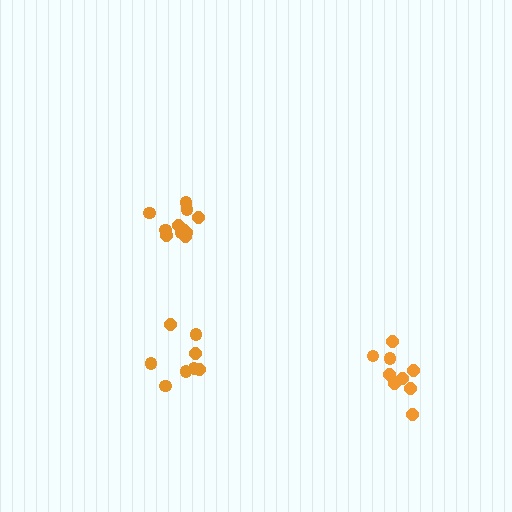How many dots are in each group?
Group 1: 9 dots, Group 2: 11 dots, Group 3: 8 dots (28 total).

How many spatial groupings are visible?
There are 3 spatial groupings.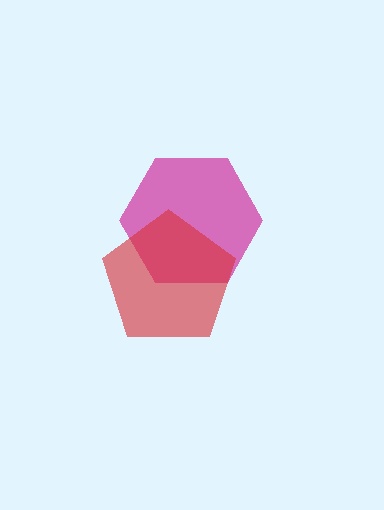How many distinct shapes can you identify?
There are 2 distinct shapes: a magenta hexagon, a red pentagon.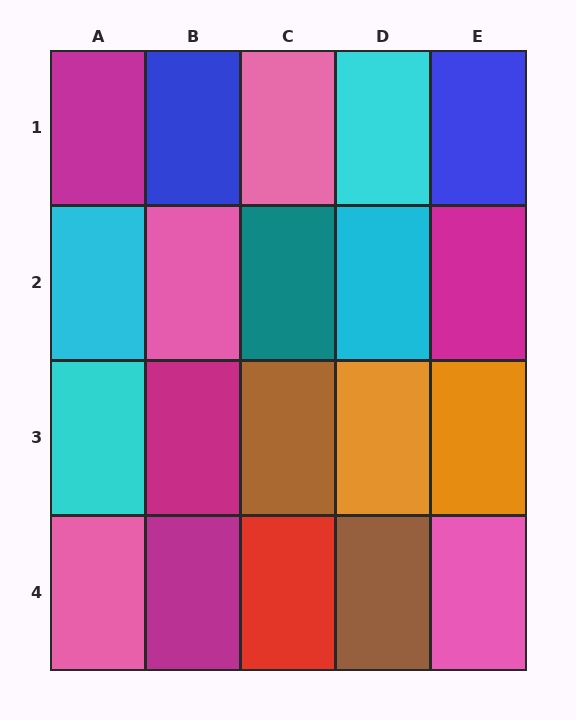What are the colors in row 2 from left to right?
Cyan, pink, teal, cyan, magenta.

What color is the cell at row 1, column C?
Pink.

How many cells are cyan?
4 cells are cyan.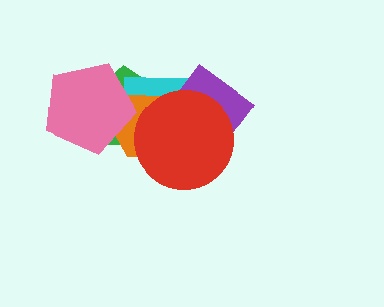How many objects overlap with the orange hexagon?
5 objects overlap with the orange hexagon.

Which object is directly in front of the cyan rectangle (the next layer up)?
The orange hexagon is directly in front of the cyan rectangle.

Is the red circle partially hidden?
No, no other shape covers it.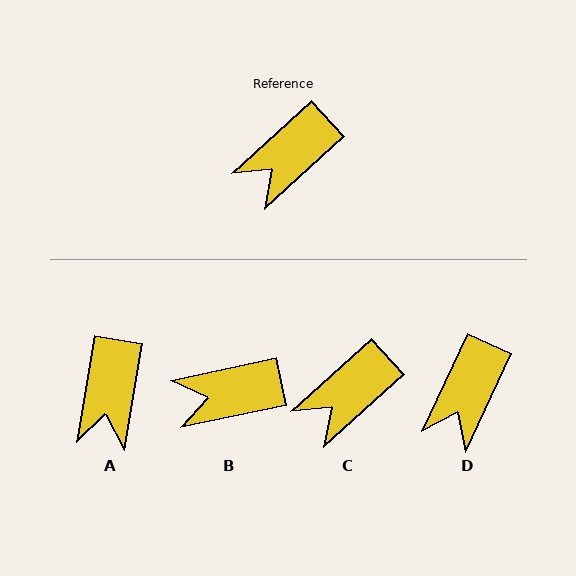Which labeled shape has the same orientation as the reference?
C.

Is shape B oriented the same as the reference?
No, it is off by about 30 degrees.